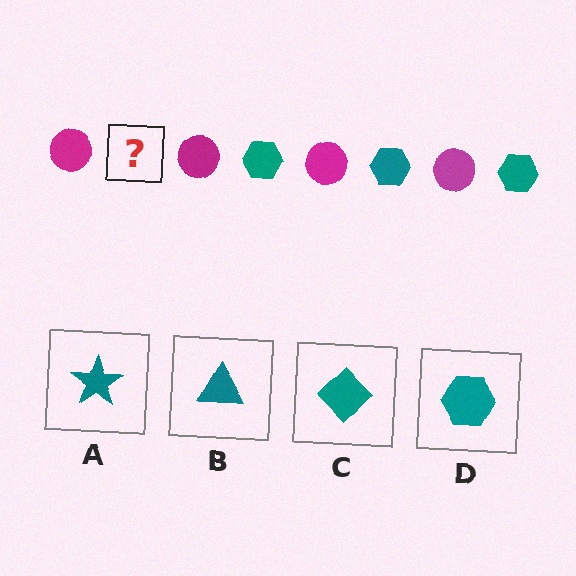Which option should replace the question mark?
Option D.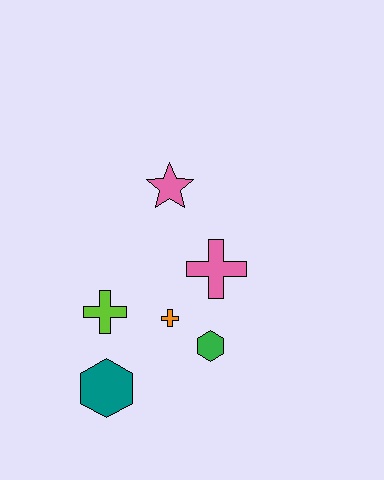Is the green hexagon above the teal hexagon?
Yes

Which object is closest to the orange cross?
The green hexagon is closest to the orange cross.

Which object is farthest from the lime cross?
The pink star is farthest from the lime cross.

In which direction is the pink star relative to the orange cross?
The pink star is above the orange cross.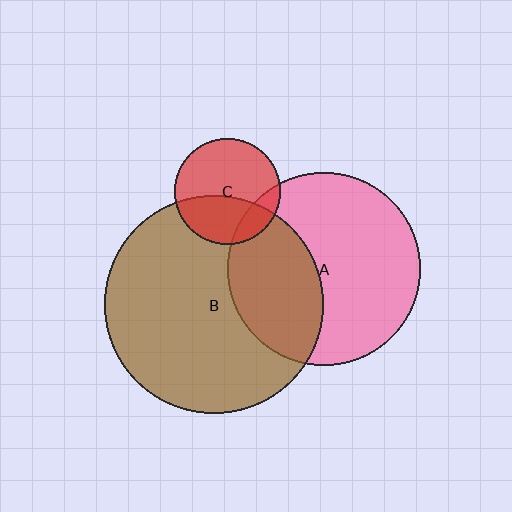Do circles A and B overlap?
Yes.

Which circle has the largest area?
Circle B (brown).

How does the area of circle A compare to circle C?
Approximately 3.3 times.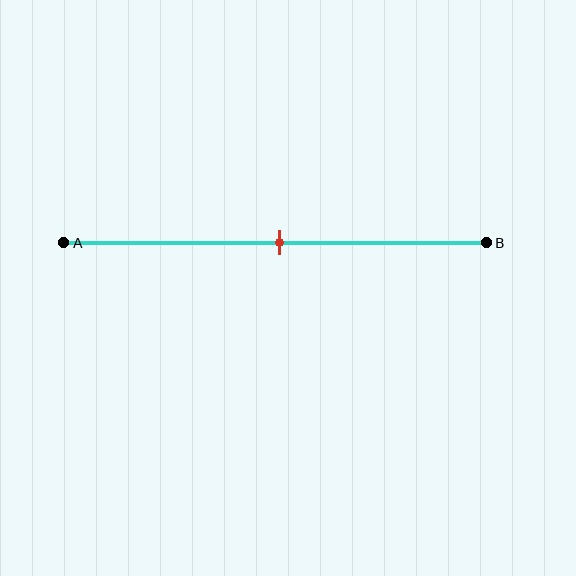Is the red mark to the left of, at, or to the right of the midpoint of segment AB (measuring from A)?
The red mark is approximately at the midpoint of segment AB.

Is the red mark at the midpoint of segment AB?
Yes, the mark is approximately at the midpoint.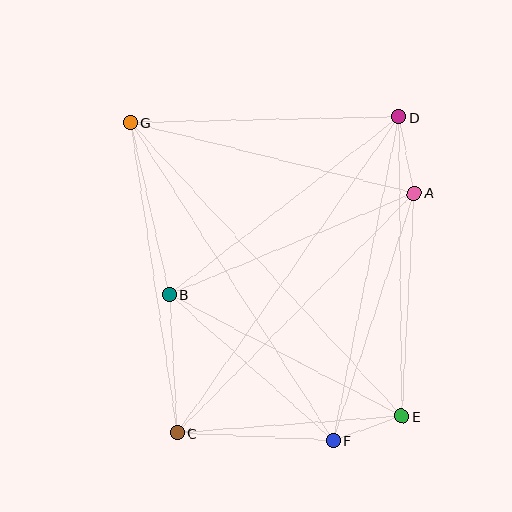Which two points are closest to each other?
Points E and F are closest to each other.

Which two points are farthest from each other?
Points E and G are farthest from each other.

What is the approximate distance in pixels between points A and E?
The distance between A and E is approximately 223 pixels.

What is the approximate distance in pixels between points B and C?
The distance between B and C is approximately 139 pixels.